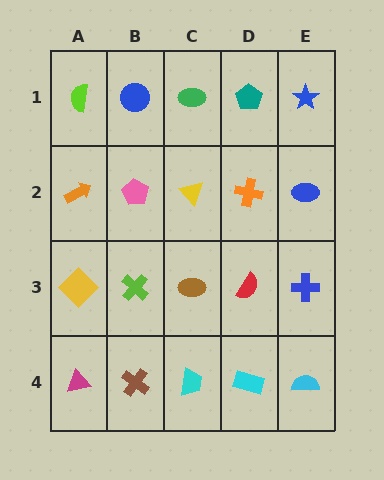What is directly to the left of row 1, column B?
A lime semicircle.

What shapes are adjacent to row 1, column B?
A pink pentagon (row 2, column B), a lime semicircle (row 1, column A), a green ellipse (row 1, column C).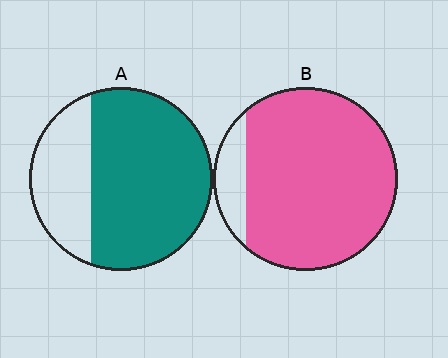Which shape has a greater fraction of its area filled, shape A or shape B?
Shape B.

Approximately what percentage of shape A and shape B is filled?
A is approximately 70% and B is approximately 90%.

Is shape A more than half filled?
Yes.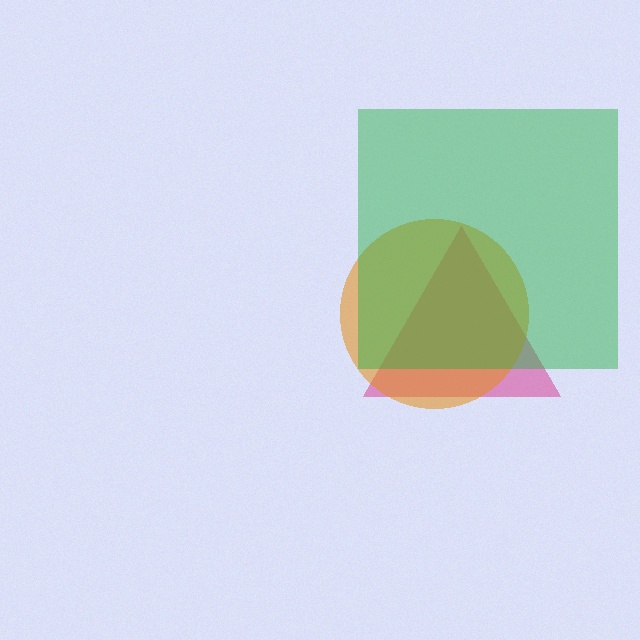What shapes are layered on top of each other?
The layered shapes are: a magenta triangle, an orange circle, a green square.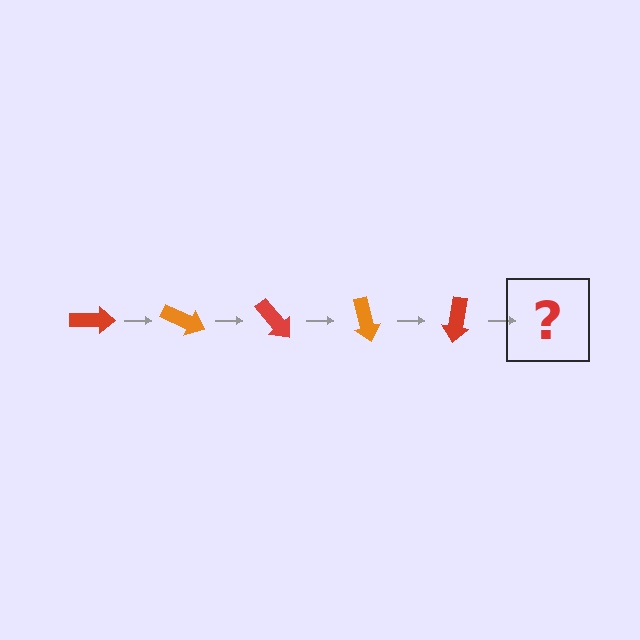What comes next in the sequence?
The next element should be an orange arrow, rotated 125 degrees from the start.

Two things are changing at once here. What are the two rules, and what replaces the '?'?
The two rules are that it rotates 25 degrees each step and the color cycles through red and orange. The '?' should be an orange arrow, rotated 125 degrees from the start.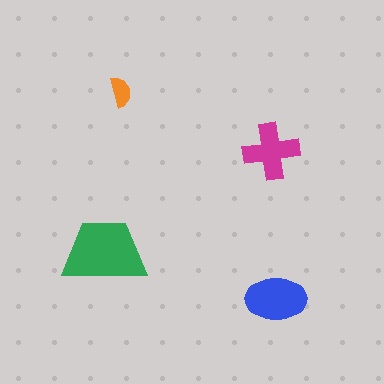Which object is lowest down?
The blue ellipse is bottommost.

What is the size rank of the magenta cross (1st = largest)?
3rd.